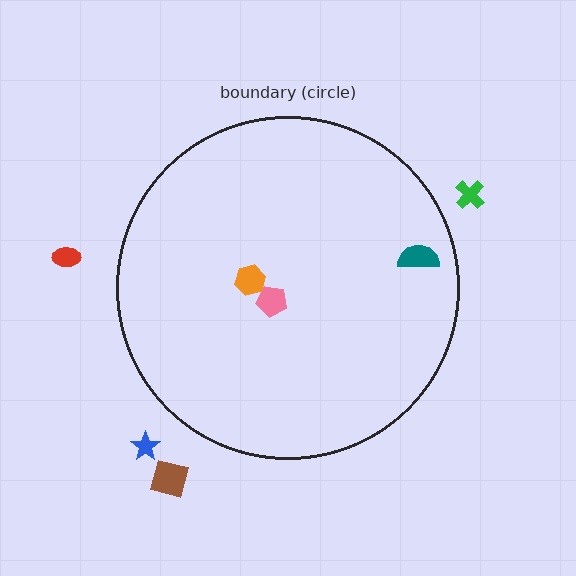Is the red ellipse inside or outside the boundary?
Outside.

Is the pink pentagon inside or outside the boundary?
Inside.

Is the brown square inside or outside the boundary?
Outside.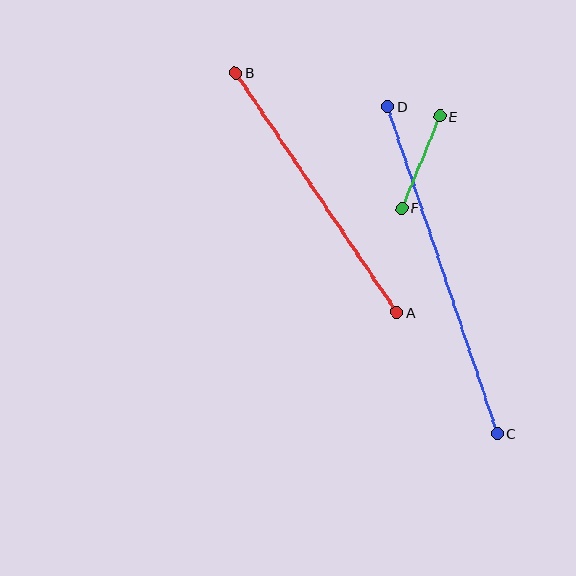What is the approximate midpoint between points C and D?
The midpoint is at approximately (442, 270) pixels.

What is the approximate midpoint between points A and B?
The midpoint is at approximately (316, 193) pixels.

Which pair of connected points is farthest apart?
Points C and D are farthest apart.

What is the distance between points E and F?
The distance is approximately 100 pixels.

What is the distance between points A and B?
The distance is approximately 289 pixels.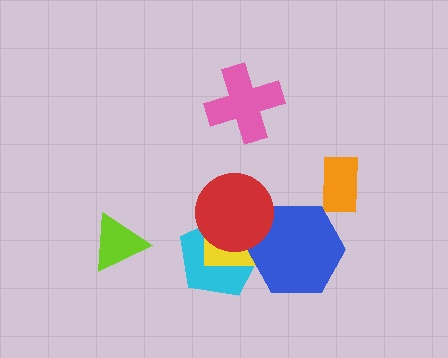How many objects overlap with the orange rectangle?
0 objects overlap with the orange rectangle.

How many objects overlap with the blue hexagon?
3 objects overlap with the blue hexagon.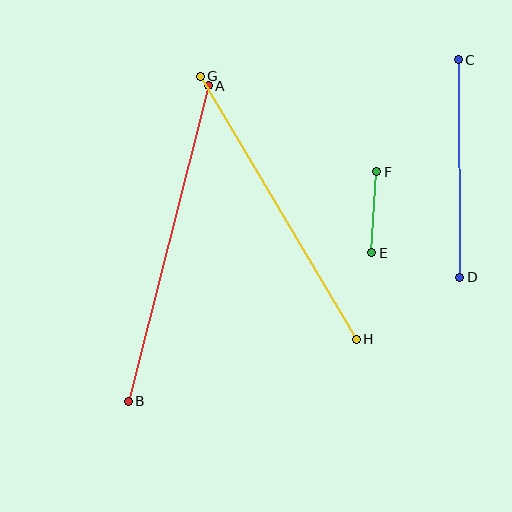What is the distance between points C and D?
The distance is approximately 218 pixels.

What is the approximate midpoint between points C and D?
The midpoint is at approximately (459, 168) pixels.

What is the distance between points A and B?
The distance is approximately 325 pixels.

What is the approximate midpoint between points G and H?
The midpoint is at approximately (278, 208) pixels.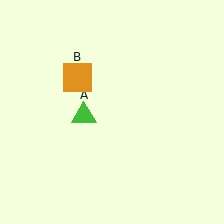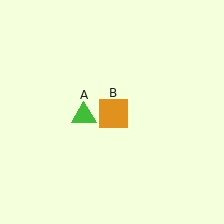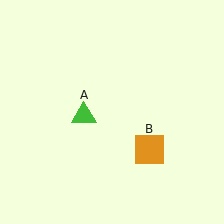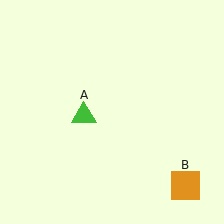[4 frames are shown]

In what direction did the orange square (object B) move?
The orange square (object B) moved down and to the right.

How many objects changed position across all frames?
1 object changed position: orange square (object B).